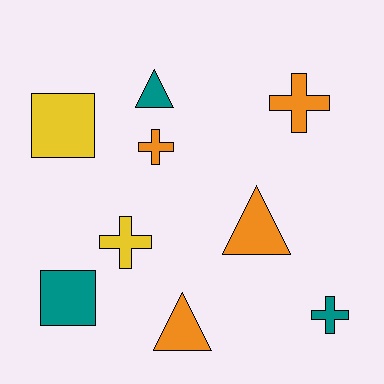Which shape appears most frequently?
Cross, with 4 objects.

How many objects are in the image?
There are 9 objects.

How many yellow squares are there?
There is 1 yellow square.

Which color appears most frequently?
Orange, with 4 objects.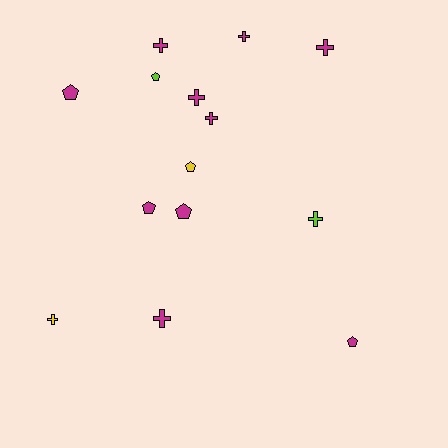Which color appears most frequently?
Magenta, with 10 objects.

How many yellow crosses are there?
There is 1 yellow cross.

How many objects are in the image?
There are 14 objects.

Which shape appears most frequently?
Cross, with 8 objects.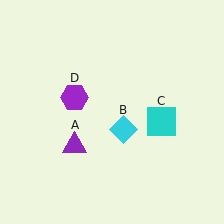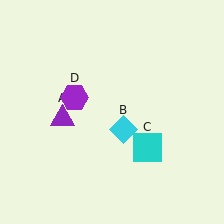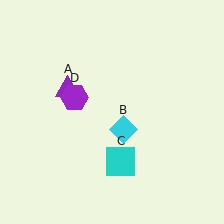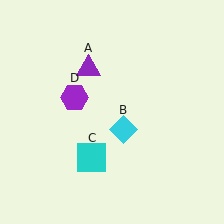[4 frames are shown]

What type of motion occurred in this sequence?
The purple triangle (object A), cyan square (object C) rotated clockwise around the center of the scene.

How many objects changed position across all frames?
2 objects changed position: purple triangle (object A), cyan square (object C).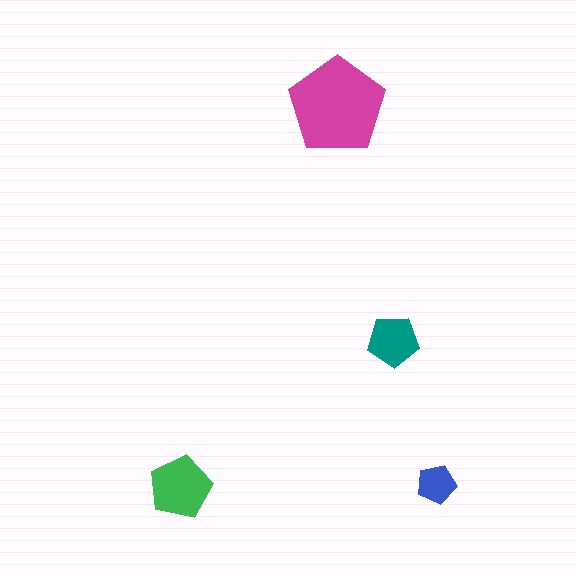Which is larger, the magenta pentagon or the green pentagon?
The magenta one.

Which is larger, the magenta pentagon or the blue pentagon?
The magenta one.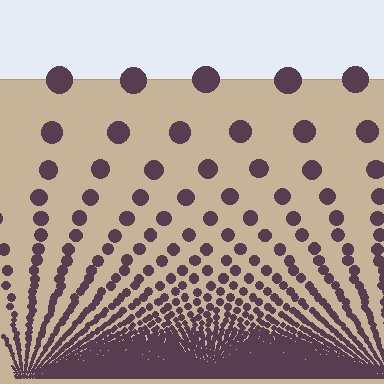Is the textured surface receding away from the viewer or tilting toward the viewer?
The surface appears to tilt toward the viewer. Texture elements get larger and sparser toward the top.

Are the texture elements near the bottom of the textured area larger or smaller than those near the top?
Smaller. The gradient is inverted — elements near the bottom are smaller and denser.